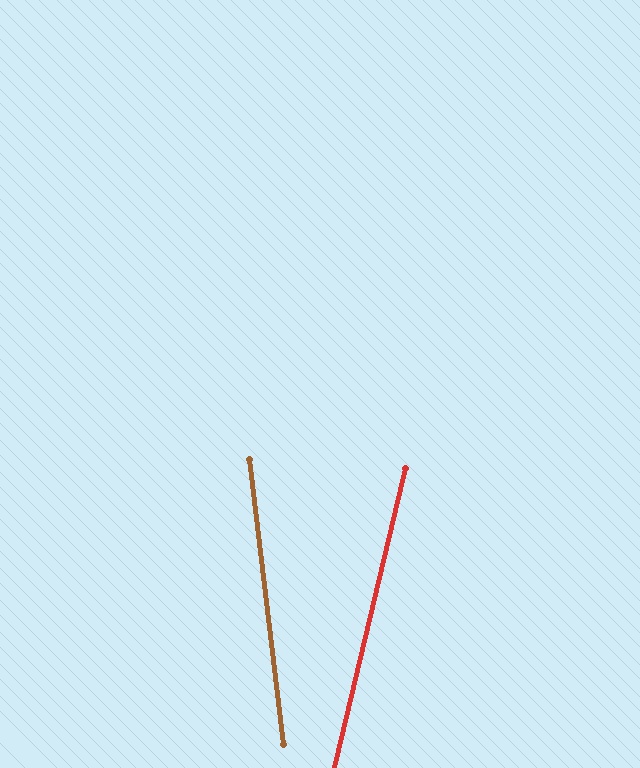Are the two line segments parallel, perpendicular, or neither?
Neither parallel nor perpendicular — they differ by about 20°.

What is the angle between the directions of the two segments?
Approximately 20 degrees.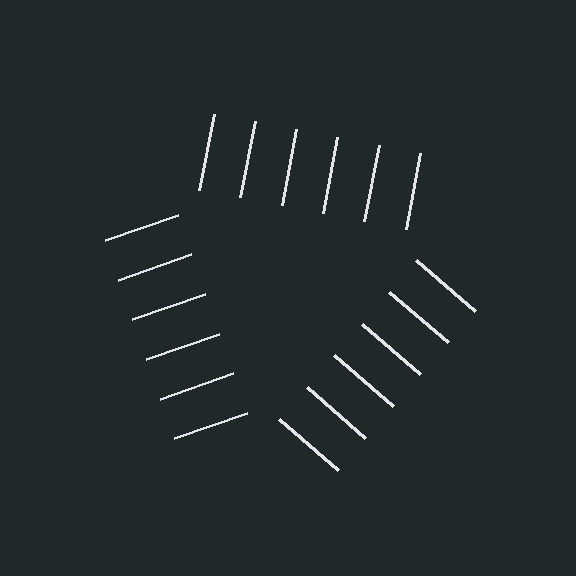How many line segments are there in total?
18 — 6 along each of the 3 edges.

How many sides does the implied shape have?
3 sides — the line-ends trace a triangle.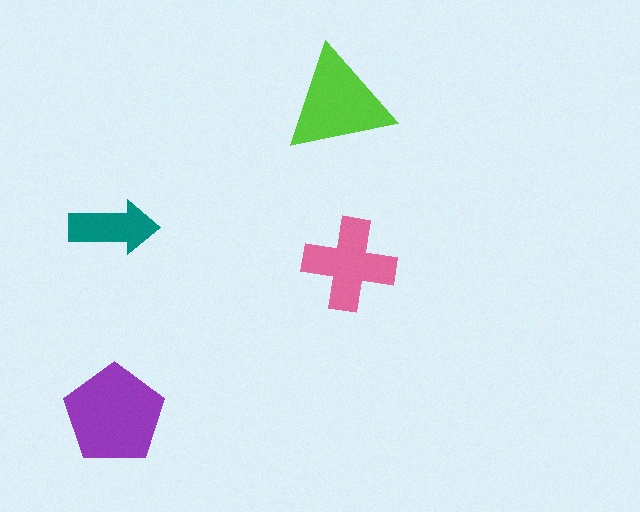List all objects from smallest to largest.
The teal arrow, the pink cross, the lime triangle, the purple pentagon.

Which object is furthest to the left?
The teal arrow is leftmost.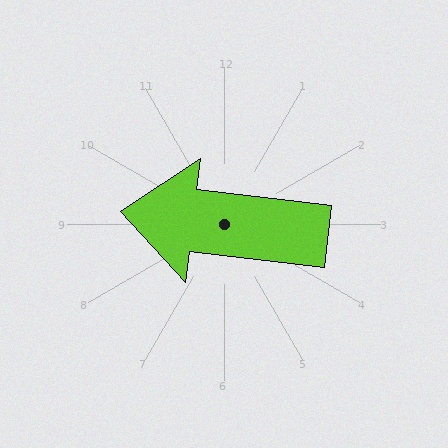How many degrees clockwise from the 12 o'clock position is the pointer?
Approximately 277 degrees.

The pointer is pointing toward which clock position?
Roughly 9 o'clock.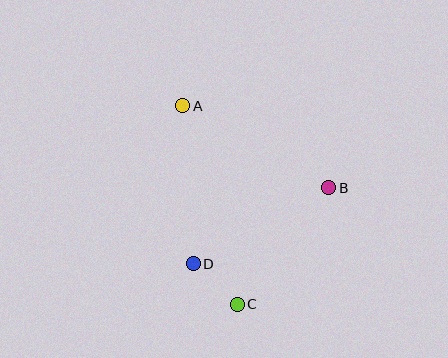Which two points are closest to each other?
Points C and D are closest to each other.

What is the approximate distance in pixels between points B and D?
The distance between B and D is approximately 155 pixels.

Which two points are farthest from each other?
Points A and C are farthest from each other.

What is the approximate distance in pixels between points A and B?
The distance between A and B is approximately 168 pixels.